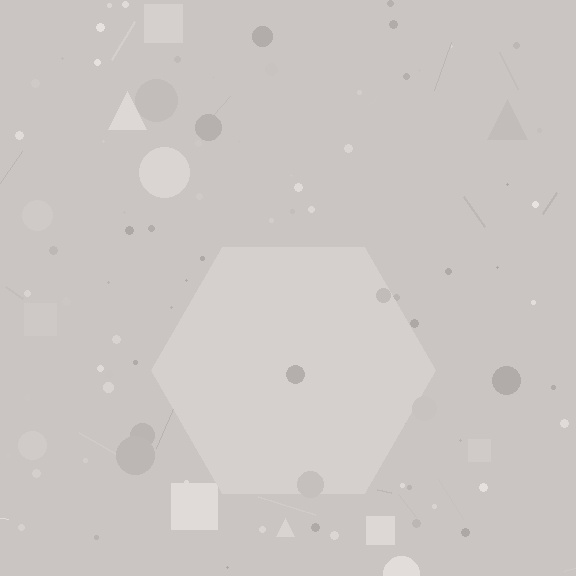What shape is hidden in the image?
A hexagon is hidden in the image.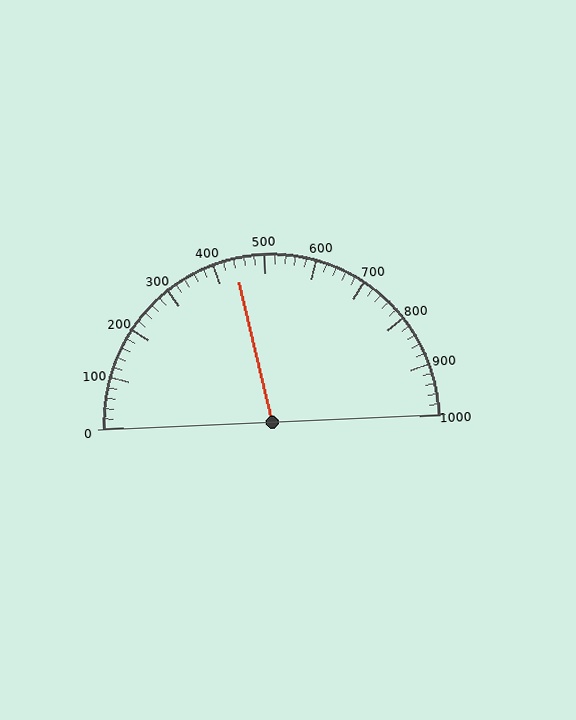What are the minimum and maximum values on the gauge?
The gauge ranges from 0 to 1000.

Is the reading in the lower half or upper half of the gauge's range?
The reading is in the lower half of the range (0 to 1000).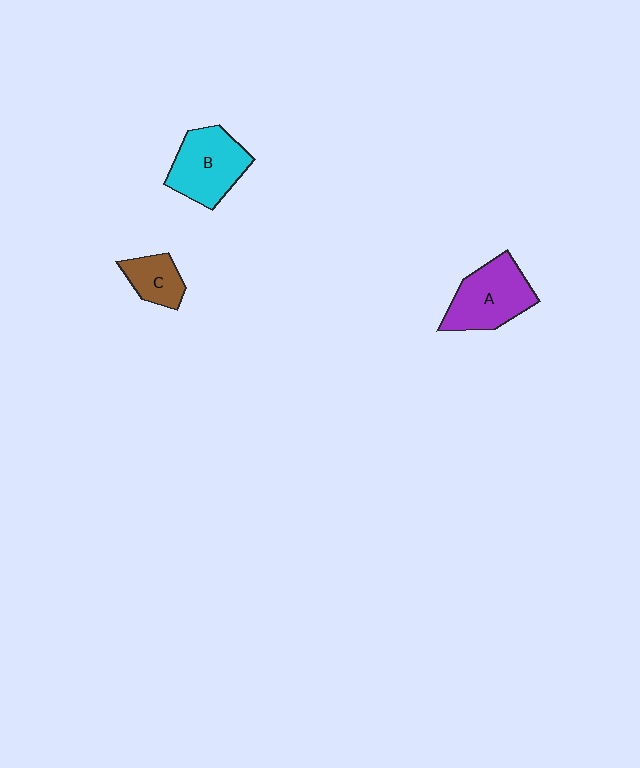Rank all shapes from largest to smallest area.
From largest to smallest: B (cyan), A (purple), C (brown).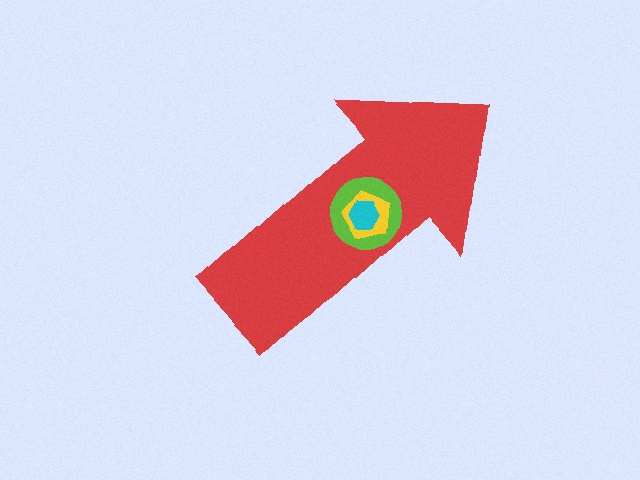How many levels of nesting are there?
4.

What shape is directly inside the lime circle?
The yellow pentagon.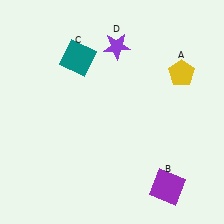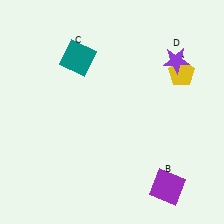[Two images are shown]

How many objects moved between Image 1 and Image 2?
1 object moved between the two images.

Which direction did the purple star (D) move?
The purple star (D) moved right.